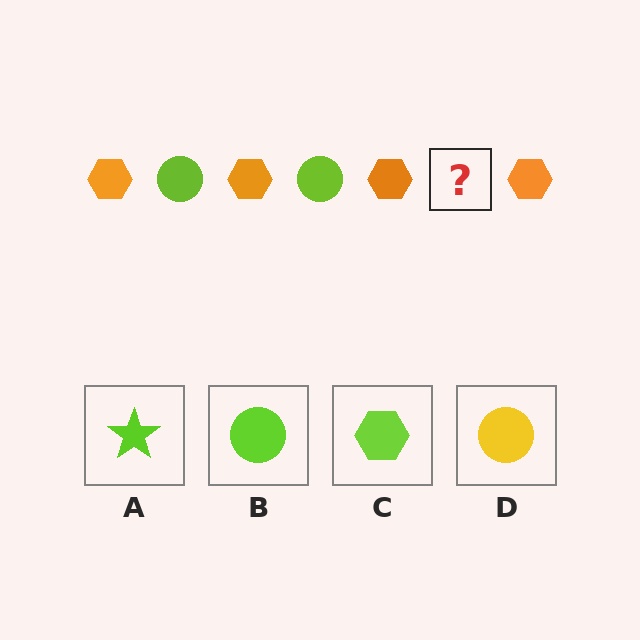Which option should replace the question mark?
Option B.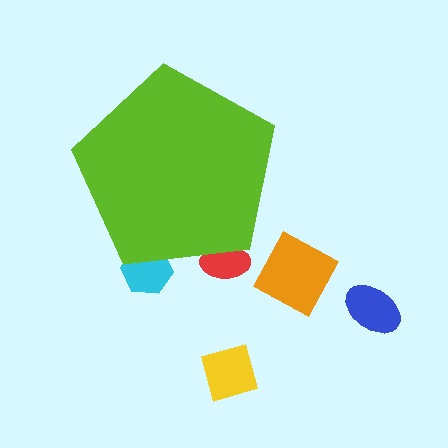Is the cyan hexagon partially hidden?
Yes, the cyan hexagon is partially hidden behind the lime pentagon.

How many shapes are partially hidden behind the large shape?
2 shapes are partially hidden.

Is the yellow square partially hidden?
No, the yellow square is fully visible.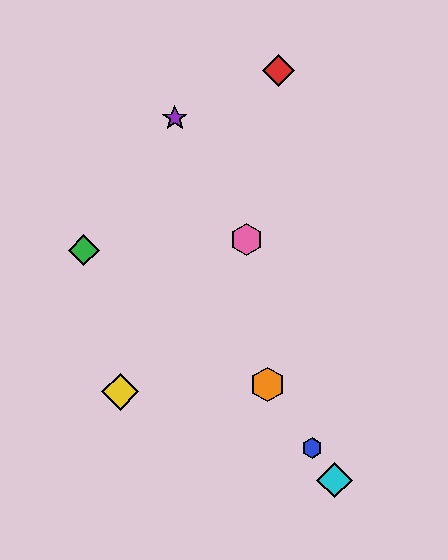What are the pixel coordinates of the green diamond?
The green diamond is at (84, 250).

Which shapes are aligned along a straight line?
The blue hexagon, the orange hexagon, the cyan diamond are aligned along a straight line.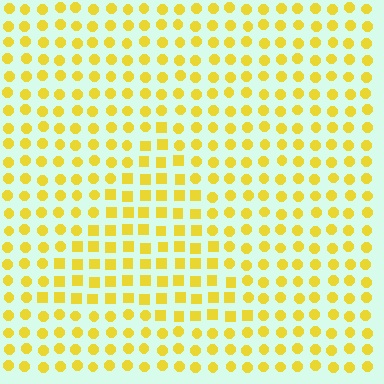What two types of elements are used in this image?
The image uses squares inside the triangle region and circles outside it.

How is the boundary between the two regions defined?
The boundary is defined by a change in element shape: squares inside vs. circles outside. All elements share the same color and spacing.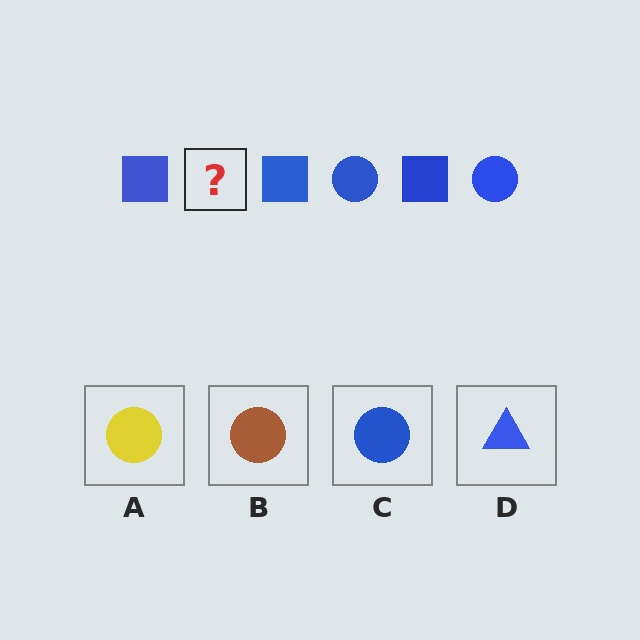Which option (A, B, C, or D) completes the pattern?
C.